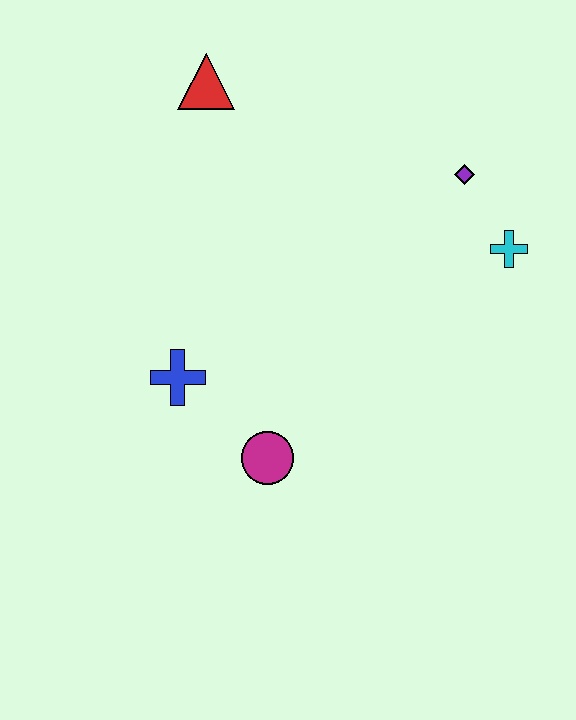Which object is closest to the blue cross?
The magenta circle is closest to the blue cross.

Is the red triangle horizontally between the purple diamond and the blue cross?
Yes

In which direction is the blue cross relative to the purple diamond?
The blue cross is to the left of the purple diamond.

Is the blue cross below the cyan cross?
Yes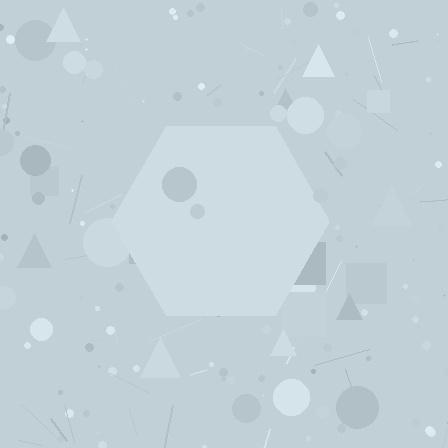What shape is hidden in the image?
A hexagon is hidden in the image.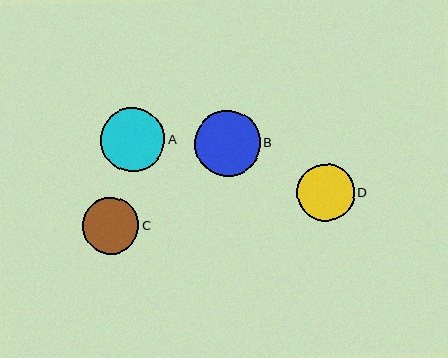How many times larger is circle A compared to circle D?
Circle A is approximately 1.1 times the size of circle D.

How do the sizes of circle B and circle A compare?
Circle B and circle A are approximately the same size.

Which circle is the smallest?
Circle C is the smallest with a size of approximately 57 pixels.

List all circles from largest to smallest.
From largest to smallest: B, A, D, C.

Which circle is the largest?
Circle B is the largest with a size of approximately 65 pixels.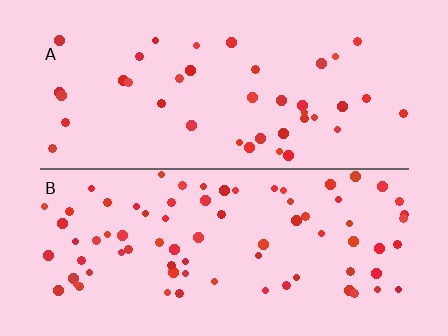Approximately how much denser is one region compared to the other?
Approximately 1.9× — region B over region A.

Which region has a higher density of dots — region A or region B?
B (the bottom).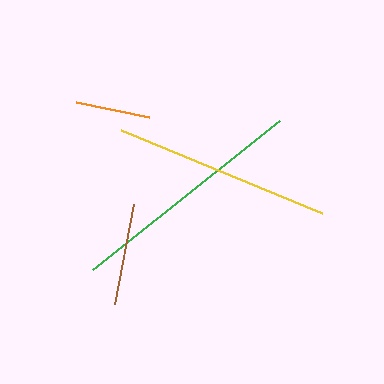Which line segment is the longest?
The green line is the longest at approximately 239 pixels.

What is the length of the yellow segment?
The yellow segment is approximately 218 pixels long.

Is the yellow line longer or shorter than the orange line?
The yellow line is longer than the orange line.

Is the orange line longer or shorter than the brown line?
The brown line is longer than the orange line.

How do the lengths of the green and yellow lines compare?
The green and yellow lines are approximately the same length.